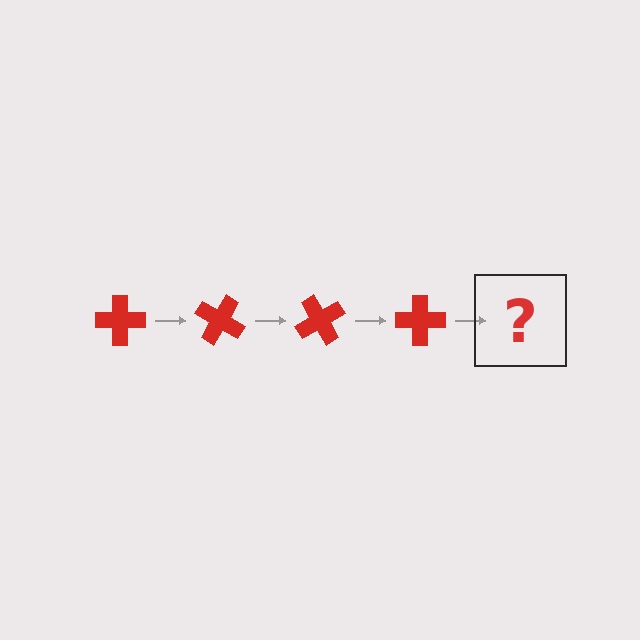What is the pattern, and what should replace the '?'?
The pattern is that the cross rotates 30 degrees each step. The '?' should be a red cross rotated 120 degrees.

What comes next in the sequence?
The next element should be a red cross rotated 120 degrees.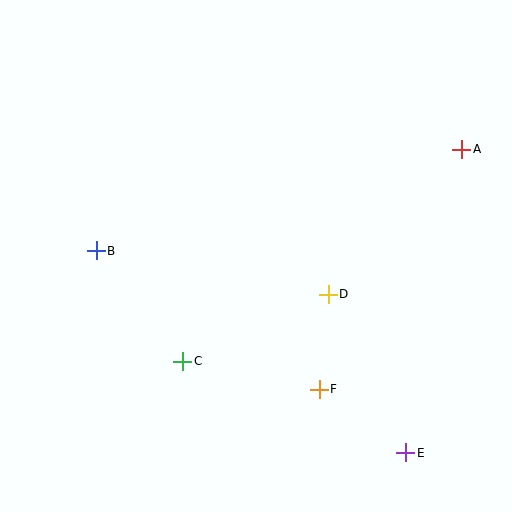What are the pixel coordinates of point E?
Point E is at (406, 453).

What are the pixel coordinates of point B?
Point B is at (96, 251).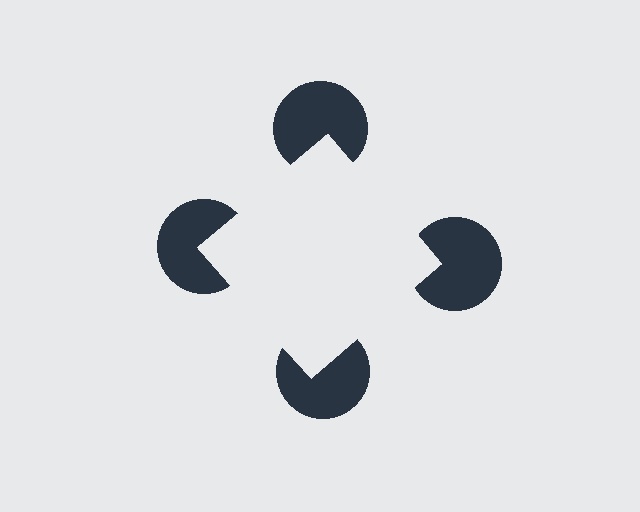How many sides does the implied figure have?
4 sides.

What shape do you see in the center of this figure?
An illusory square — its edges are inferred from the aligned wedge cuts in the pac-man discs, not physically drawn.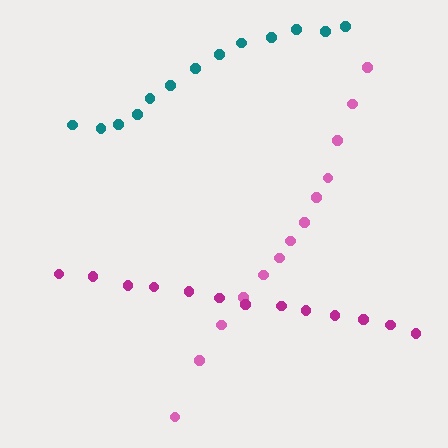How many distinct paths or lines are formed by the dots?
There are 3 distinct paths.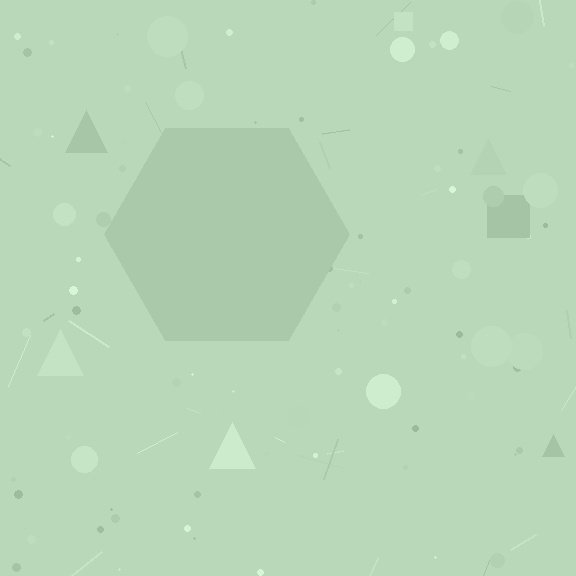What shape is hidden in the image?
A hexagon is hidden in the image.